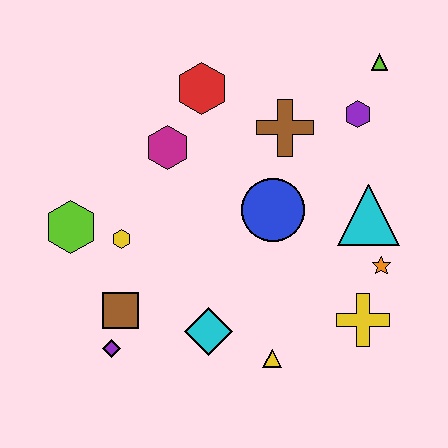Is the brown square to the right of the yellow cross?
No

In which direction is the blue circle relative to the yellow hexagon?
The blue circle is to the right of the yellow hexagon.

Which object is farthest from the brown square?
The lime triangle is farthest from the brown square.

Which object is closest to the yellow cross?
The orange star is closest to the yellow cross.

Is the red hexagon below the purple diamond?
No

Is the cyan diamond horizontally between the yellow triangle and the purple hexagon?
No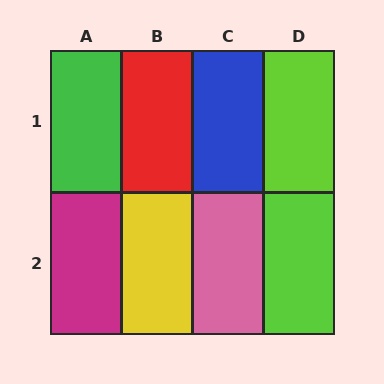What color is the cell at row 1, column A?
Green.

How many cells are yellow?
1 cell is yellow.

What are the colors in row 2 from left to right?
Magenta, yellow, pink, lime.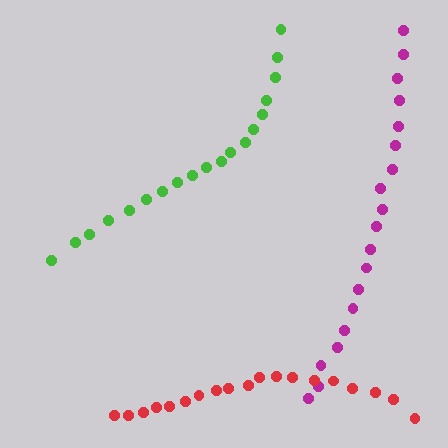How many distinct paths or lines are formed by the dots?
There are 3 distinct paths.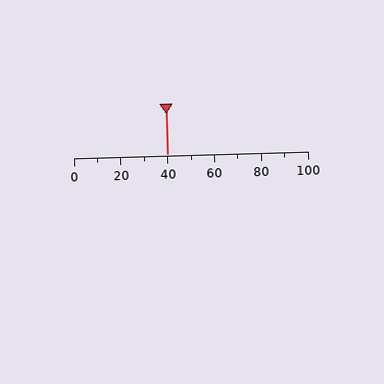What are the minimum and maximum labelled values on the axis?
The axis runs from 0 to 100.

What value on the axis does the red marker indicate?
The marker indicates approximately 40.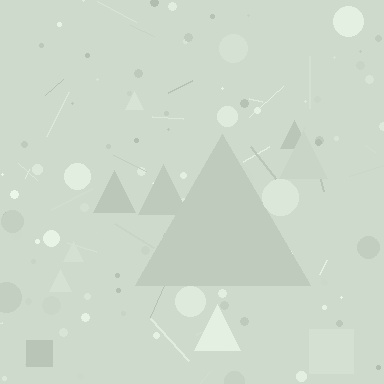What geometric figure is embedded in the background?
A triangle is embedded in the background.